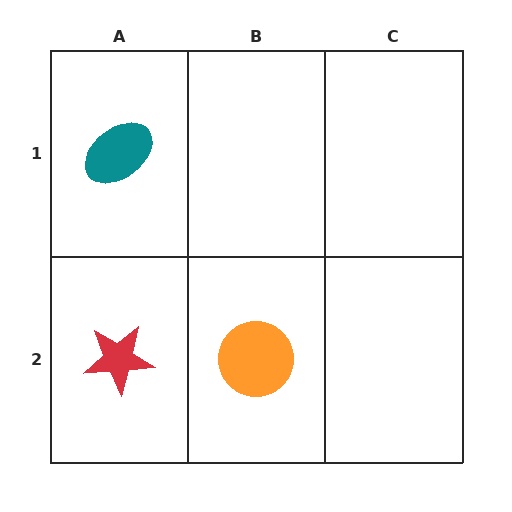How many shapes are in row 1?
1 shape.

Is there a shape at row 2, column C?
No, that cell is empty.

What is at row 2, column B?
An orange circle.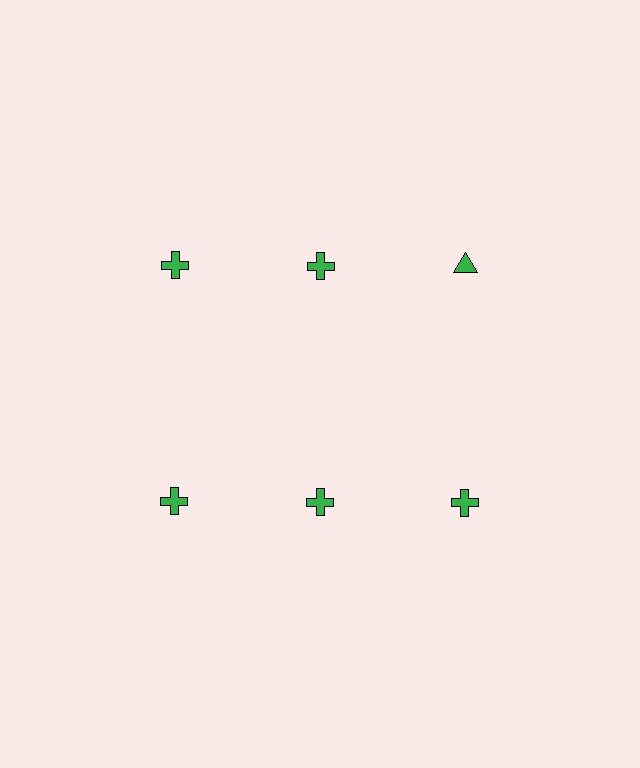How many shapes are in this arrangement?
There are 6 shapes arranged in a grid pattern.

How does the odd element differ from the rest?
It has a different shape: triangle instead of cross.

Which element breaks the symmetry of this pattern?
The green triangle in the top row, center column breaks the symmetry. All other shapes are green crosses.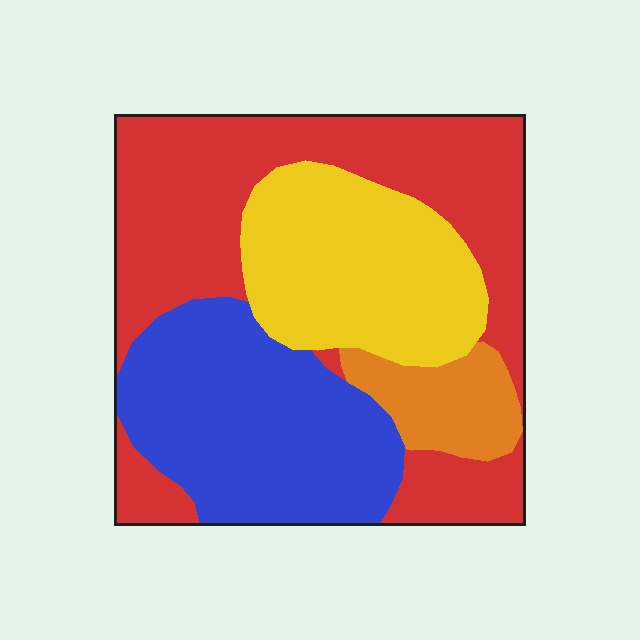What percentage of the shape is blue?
Blue covers 28% of the shape.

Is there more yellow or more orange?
Yellow.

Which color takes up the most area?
Red, at roughly 40%.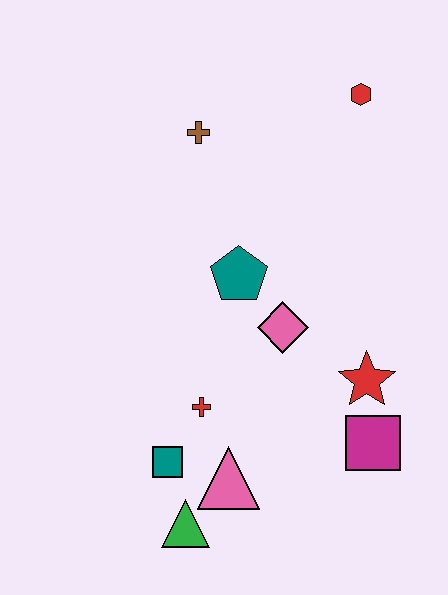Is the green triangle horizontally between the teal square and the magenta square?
Yes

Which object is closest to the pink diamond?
The teal pentagon is closest to the pink diamond.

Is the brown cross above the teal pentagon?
Yes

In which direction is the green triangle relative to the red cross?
The green triangle is below the red cross.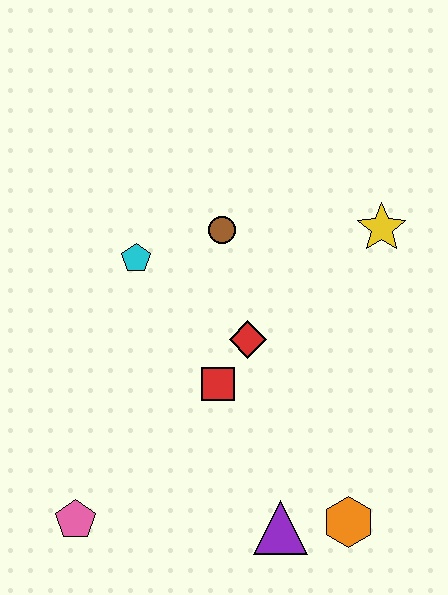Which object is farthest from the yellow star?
The pink pentagon is farthest from the yellow star.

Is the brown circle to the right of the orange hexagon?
No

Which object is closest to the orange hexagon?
The purple triangle is closest to the orange hexagon.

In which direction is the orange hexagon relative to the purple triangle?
The orange hexagon is to the right of the purple triangle.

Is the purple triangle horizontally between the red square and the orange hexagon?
Yes